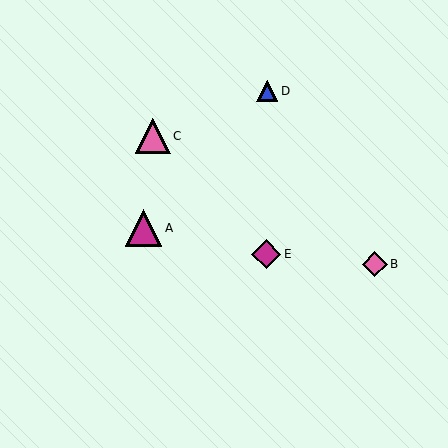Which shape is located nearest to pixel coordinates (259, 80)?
The blue triangle (labeled D) at (267, 91) is nearest to that location.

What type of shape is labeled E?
Shape E is a magenta diamond.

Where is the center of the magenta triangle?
The center of the magenta triangle is at (144, 228).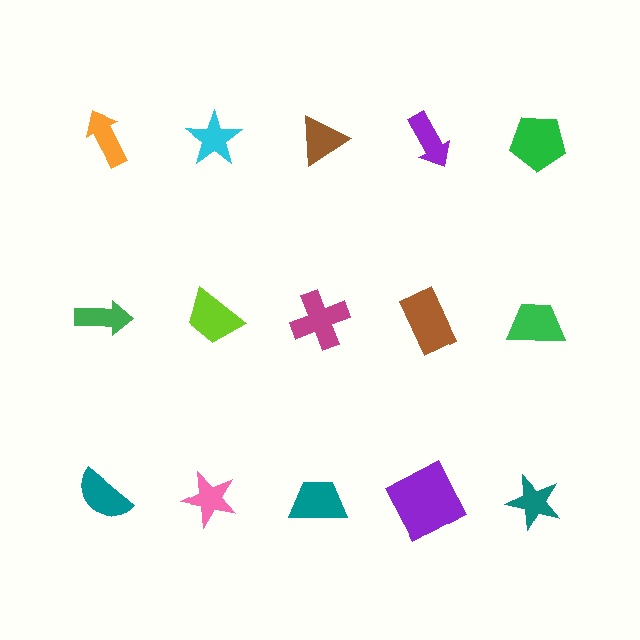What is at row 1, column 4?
A purple arrow.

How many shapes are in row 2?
5 shapes.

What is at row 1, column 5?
A green pentagon.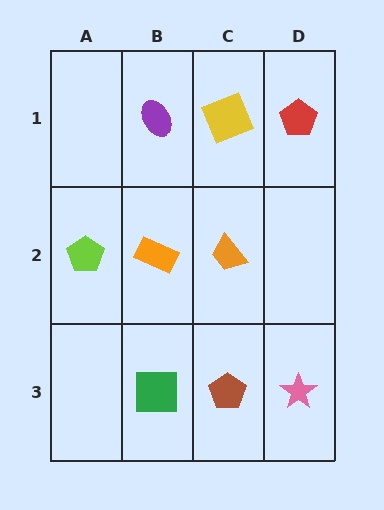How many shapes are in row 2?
3 shapes.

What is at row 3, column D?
A pink star.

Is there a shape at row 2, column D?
No, that cell is empty.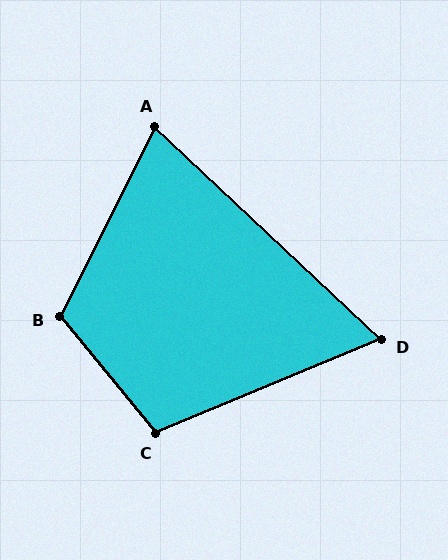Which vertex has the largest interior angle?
B, at approximately 114 degrees.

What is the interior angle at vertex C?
Approximately 107 degrees (obtuse).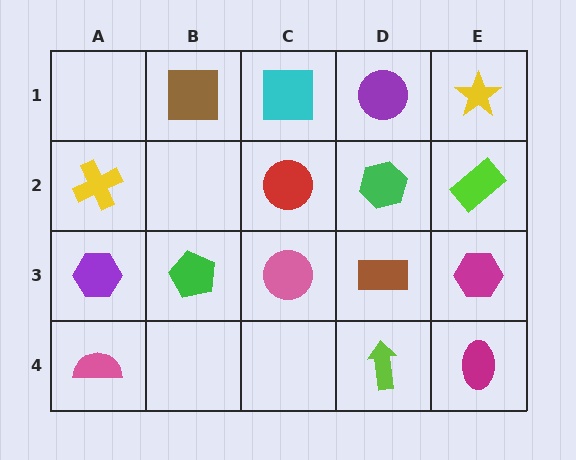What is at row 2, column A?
A yellow cross.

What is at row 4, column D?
A lime arrow.